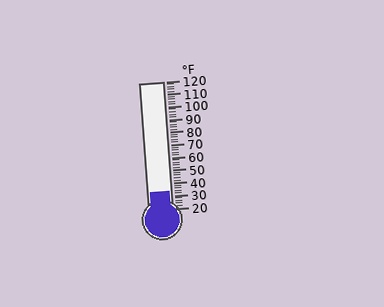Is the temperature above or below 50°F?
The temperature is below 50°F.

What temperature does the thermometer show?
The thermometer shows approximately 34°F.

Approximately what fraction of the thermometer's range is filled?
The thermometer is filled to approximately 15% of its range.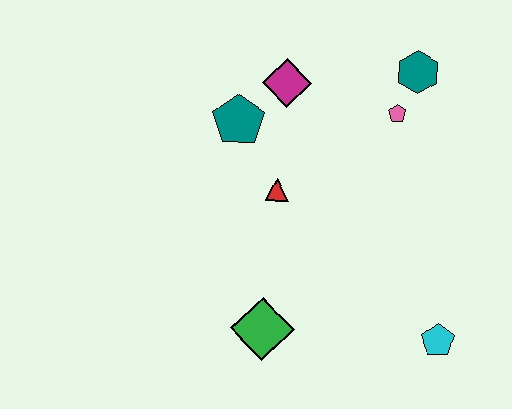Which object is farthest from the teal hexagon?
The green diamond is farthest from the teal hexagon.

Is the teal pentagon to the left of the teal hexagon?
Yes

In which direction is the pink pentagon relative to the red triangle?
The pink pentagon is to the right of the red triangle.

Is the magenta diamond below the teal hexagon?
Yes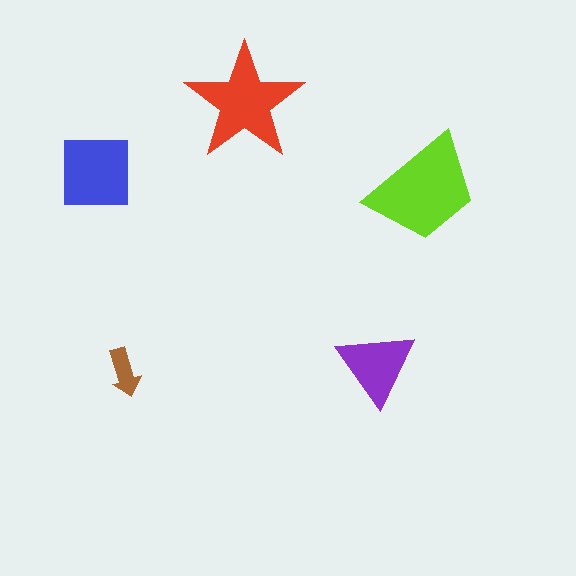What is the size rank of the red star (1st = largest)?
2nd.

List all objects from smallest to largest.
The brown arrow, the purple triangle, the blue square, the red star, the lime trapezoid.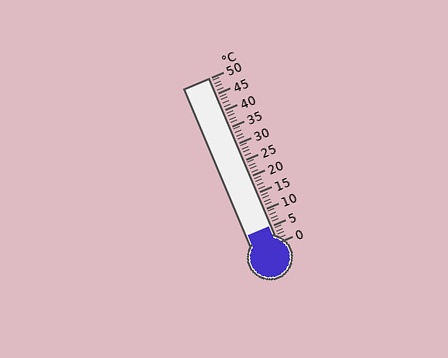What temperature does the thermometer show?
The thermometer shows approximately 5°C.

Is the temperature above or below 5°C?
The temperature is at 5°C.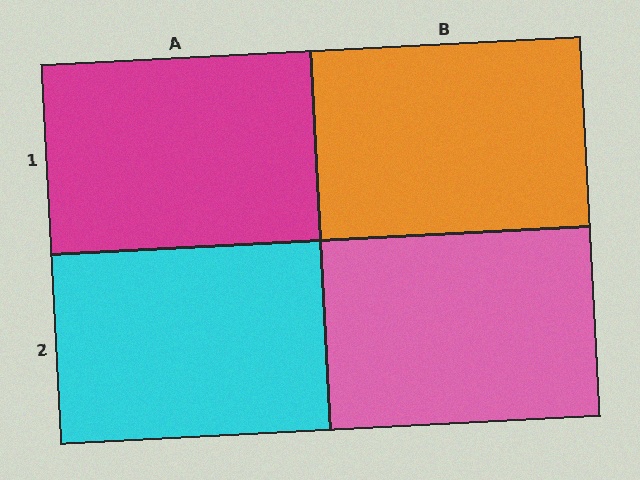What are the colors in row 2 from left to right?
Cyan, pink.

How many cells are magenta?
1 cell is magenta.